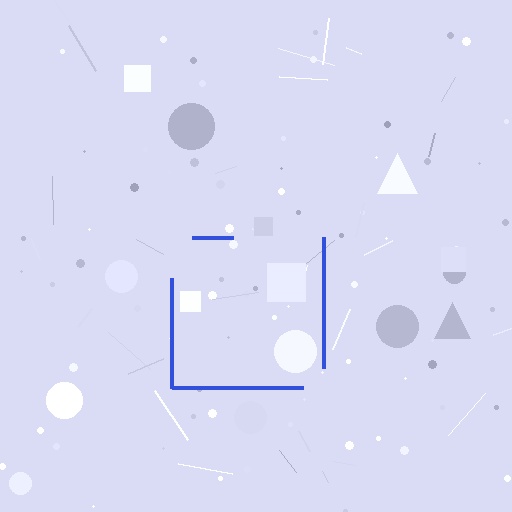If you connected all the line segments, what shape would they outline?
They would outline a square.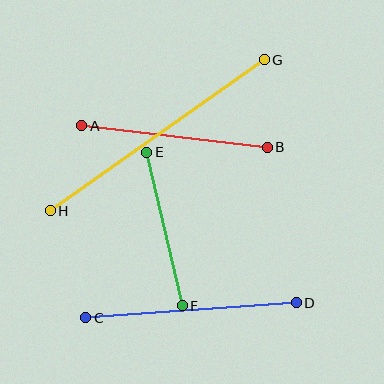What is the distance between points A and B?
The distance is approximately 187 pixels.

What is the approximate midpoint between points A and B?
The midpoint is at approximately (175, 136) pixels.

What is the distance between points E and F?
The distance is approximately 158 pixels.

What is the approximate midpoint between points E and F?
The midpoint is at approximately (165, 229) pixels.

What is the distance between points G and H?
The distance is approximately 262 pixels.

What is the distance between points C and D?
The distance is approximately 211 pixels.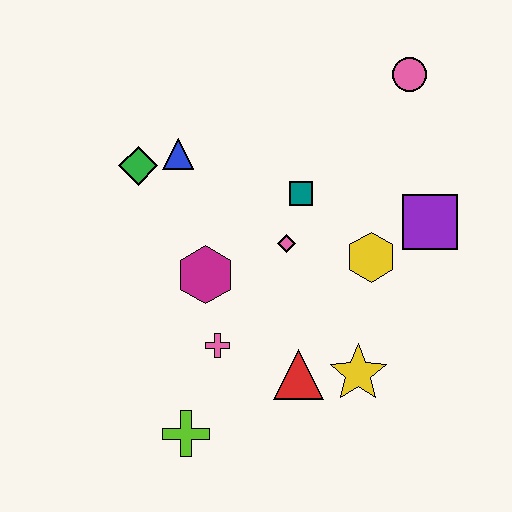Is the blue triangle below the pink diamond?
No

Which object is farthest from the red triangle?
The pink circle is farthest from the red triangle.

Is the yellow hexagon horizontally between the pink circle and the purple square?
No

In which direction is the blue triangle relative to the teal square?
The blue triangle is to the left of the teal square.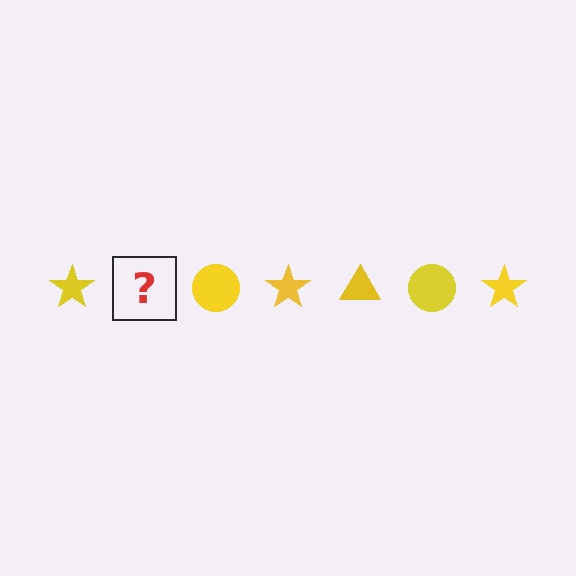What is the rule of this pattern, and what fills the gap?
The rule is that the pattern cycles through star, triangle, circle shapes in yellow. The gap should be filled with a yellow triangle.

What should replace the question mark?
The question mark should be replaced with a yellow triangle.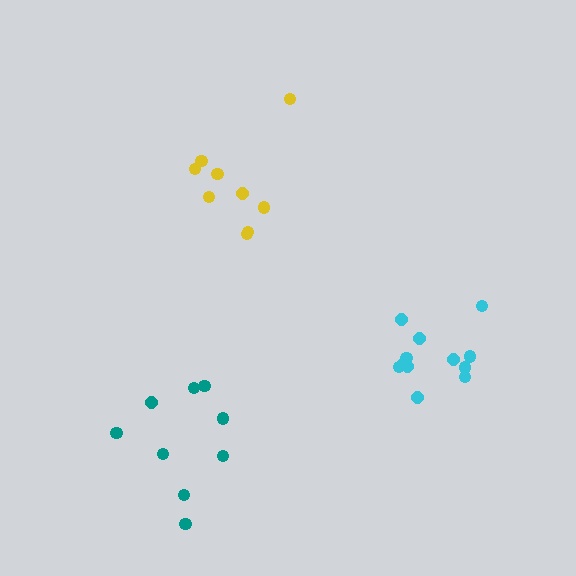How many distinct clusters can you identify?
There are 3 distinct clusters.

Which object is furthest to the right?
The cyan cluster is rightmost.